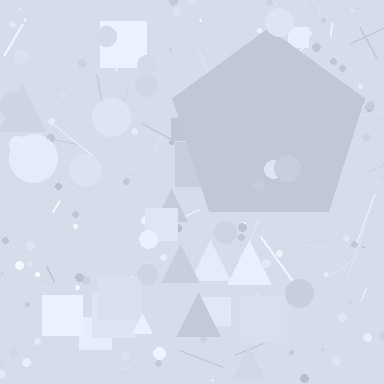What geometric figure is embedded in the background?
A pentagon is embedded in the background.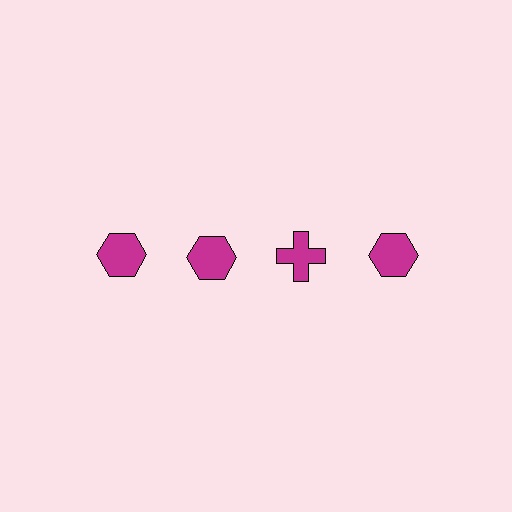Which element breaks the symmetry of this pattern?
The magenta cross in the top row, center column breaks the symmetry. All other shapes are magenta hexagons.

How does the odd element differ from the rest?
It has a different shape: cross instead of hexagon.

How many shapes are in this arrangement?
There are 4 shapes arranged in a grid pattern.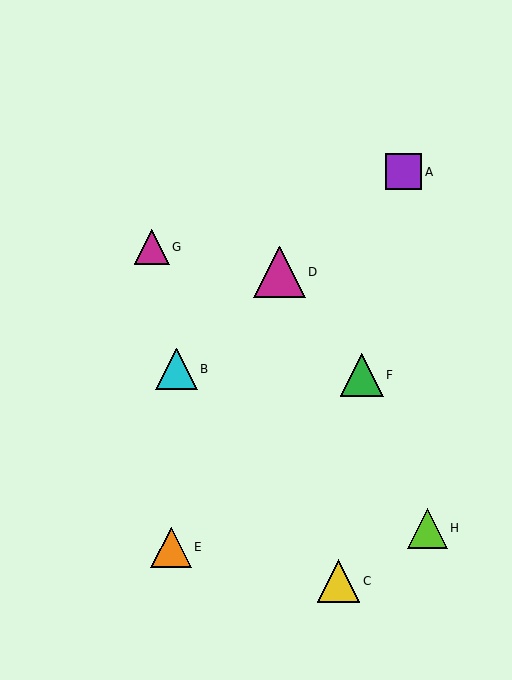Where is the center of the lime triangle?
The center of the lime triangle is at (427, 528).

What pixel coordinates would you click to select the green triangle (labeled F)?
Click at (362, 375) to select the green triangle F.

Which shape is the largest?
The magenta triangle (labeled D) is the largest.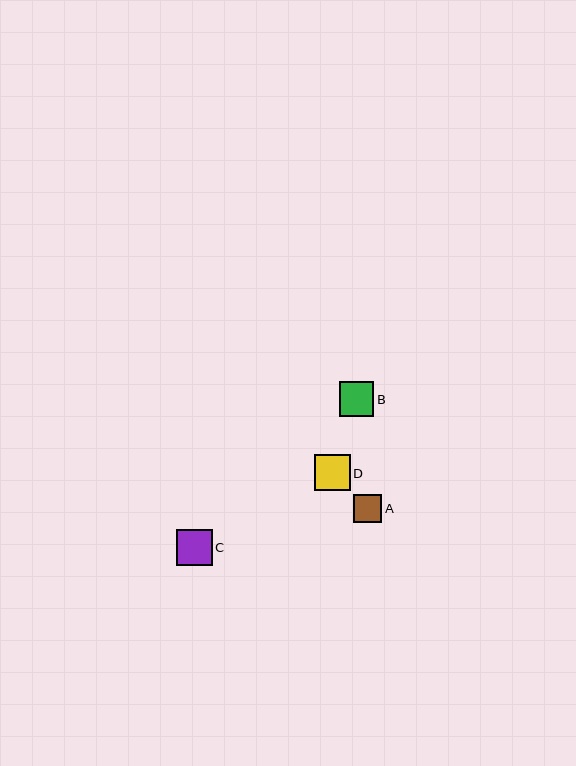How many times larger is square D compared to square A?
Square D is approximately 1.3 times the size of square A.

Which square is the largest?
Square D is the largest with a size of approximately 36 pixels.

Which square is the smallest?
Square A is the smallest with a size of approximately 28 pixels.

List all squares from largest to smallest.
From largest to smallest: D, C, B, A.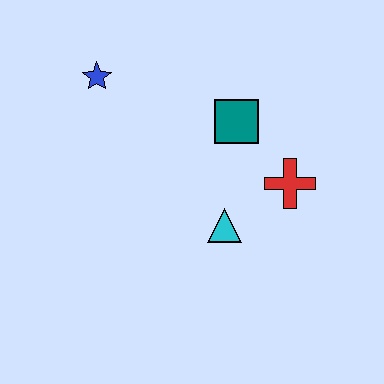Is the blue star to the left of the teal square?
Yes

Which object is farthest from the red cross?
The blue star is farthest from the red cross.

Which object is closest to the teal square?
The red cross is closest to the teal square.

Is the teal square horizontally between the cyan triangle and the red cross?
Yes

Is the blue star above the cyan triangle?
Yes